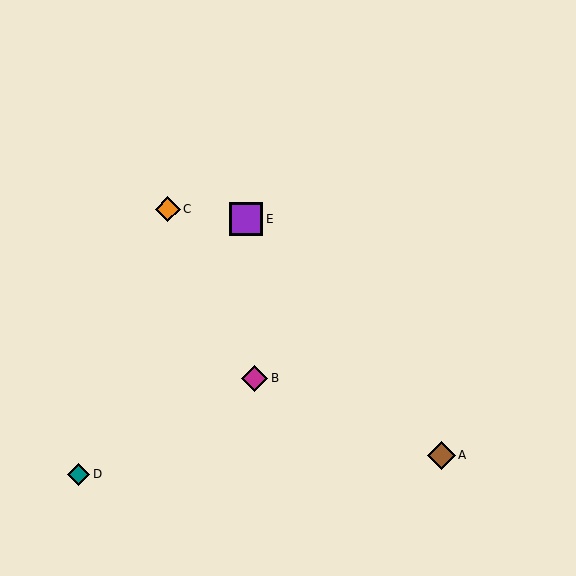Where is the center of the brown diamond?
The center of the brown diamond is at (441, 455).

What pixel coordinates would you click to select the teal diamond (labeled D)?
Click at (79, 474) to select the teal diamond D.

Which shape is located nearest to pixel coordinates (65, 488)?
The teal diamond (labeled D) at (79, 474) is nearest to that location.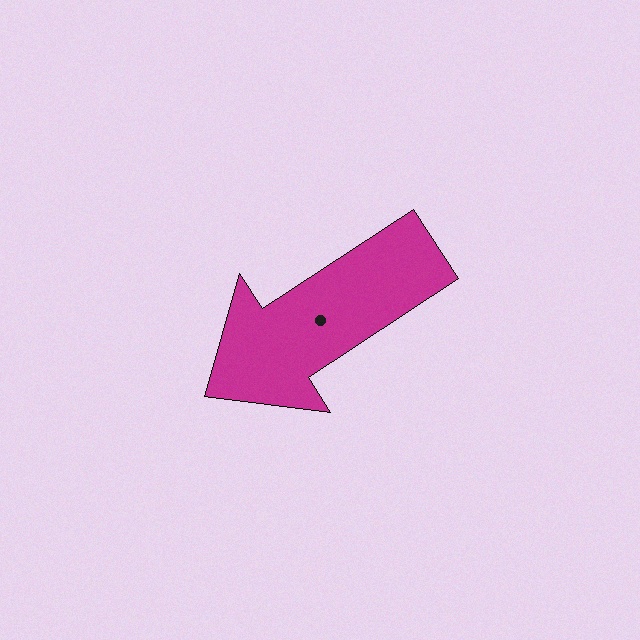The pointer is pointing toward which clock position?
Roughly 8 o'clock.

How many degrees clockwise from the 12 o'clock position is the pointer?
Approximately 237 degrees.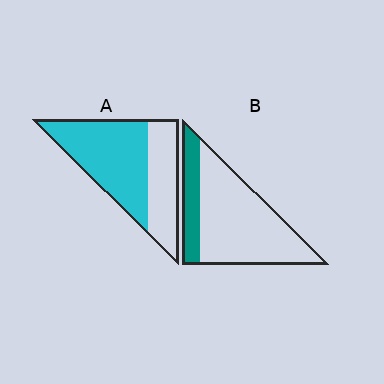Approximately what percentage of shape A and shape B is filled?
A is approximately 60% and B is approximately 25%.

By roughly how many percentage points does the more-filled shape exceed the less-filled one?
By roughly 40 percentage points (A over B).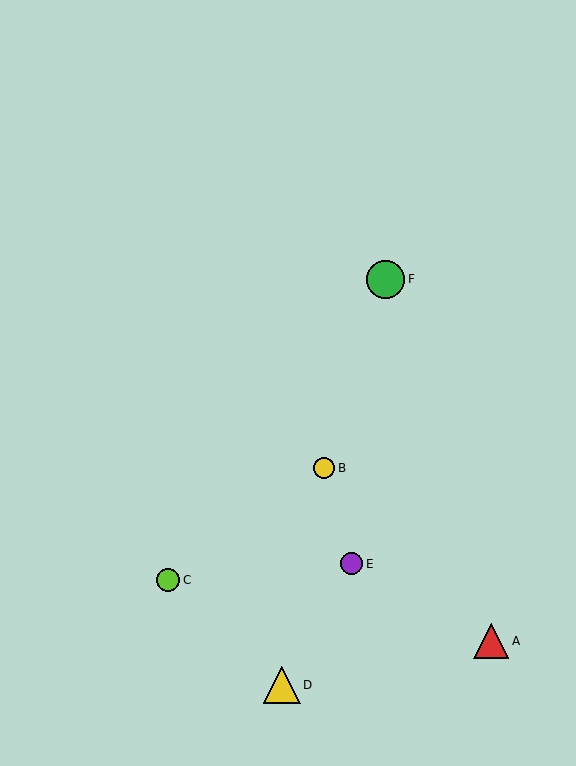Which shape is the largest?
The green circle (labeled F) is the largest.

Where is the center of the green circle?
The center of the green circle is at (386, 279).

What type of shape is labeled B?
Shape B is a yellow circle.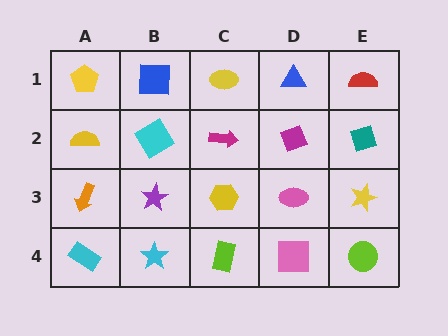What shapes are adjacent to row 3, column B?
A cyan diamond (row 2, column B), a cyan star (row 4, column B), an orange arrow (row 3, column A), a yellow hexagon (row 3, column C).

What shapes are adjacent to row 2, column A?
A yellow pentagon (row 1, column A), an orange arrow (row 3, column A), a cyan diamond (row 2, column B).